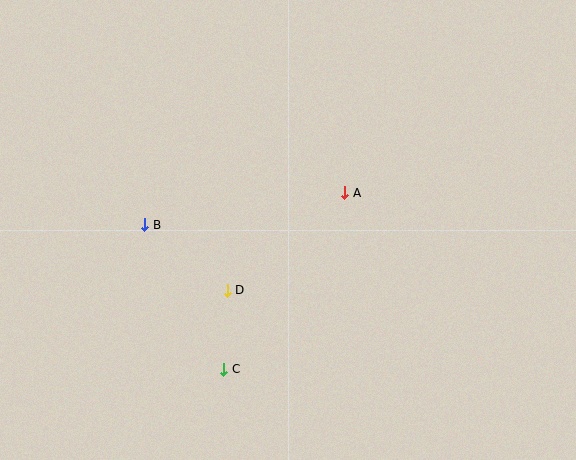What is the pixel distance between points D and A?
The distance between D and A is 153 pixels.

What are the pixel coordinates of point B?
Point B is at (145, 225).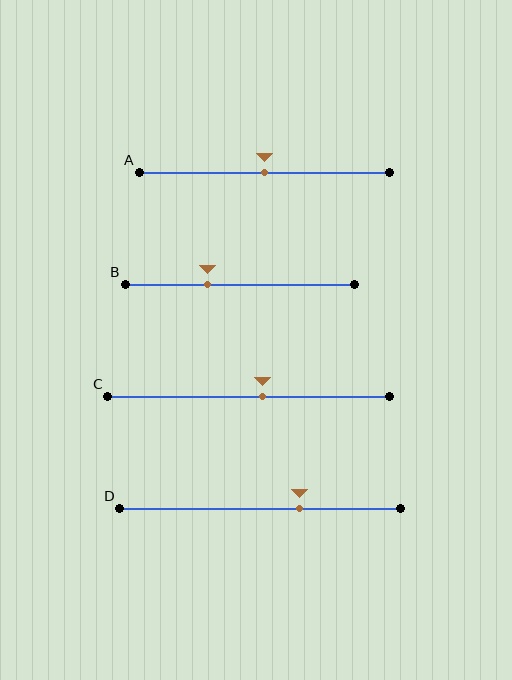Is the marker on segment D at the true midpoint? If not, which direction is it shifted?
No, the marker on segment D is shifted to the right by about 14% of the segment length.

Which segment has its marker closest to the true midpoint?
Segment A has its marker closest to the true midpoint.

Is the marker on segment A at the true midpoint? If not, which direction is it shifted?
Yes, the marker on segment A is at the true midpoint.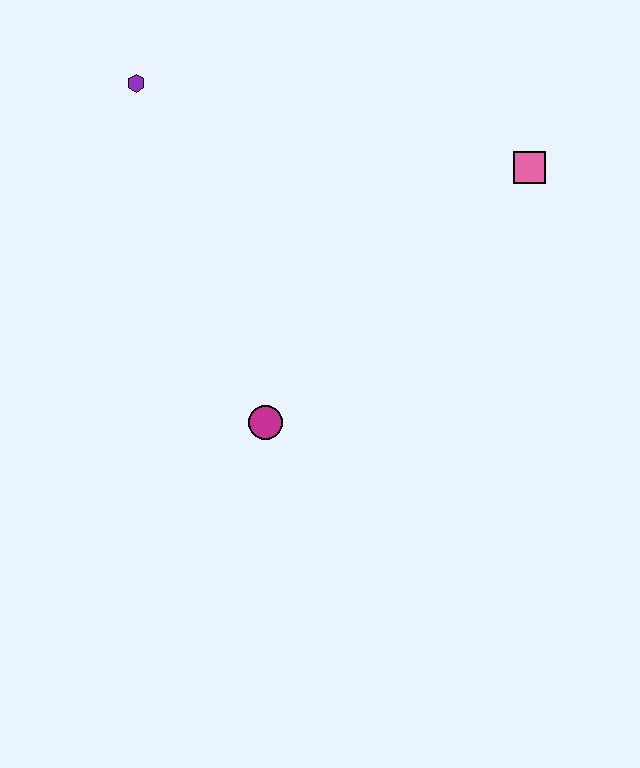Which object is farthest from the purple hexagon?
The pink square is farthest from the purple hexagon.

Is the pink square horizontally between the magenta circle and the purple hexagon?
No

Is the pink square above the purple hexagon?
No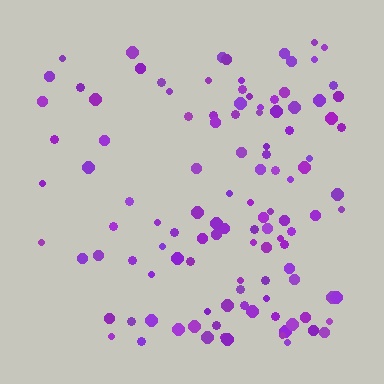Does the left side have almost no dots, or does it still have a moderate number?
Still a moderate number, just noticeably fewer than the right.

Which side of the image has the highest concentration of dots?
The right.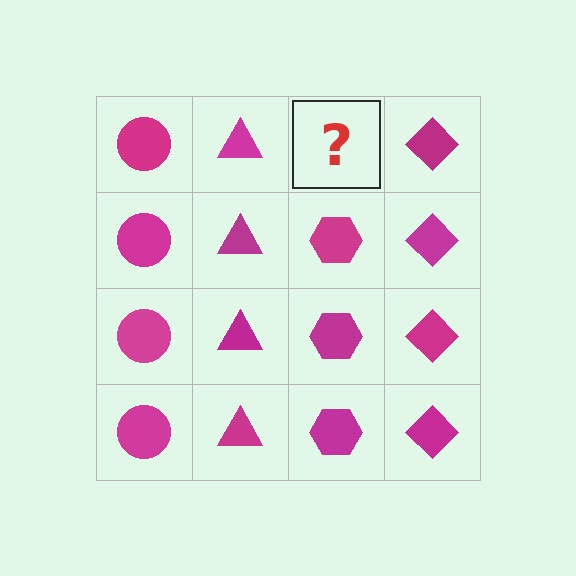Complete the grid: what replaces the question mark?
The question mark should be replaced with a magenta hexagon.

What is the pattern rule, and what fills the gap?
The rule is that each column has a consistent shape. The gap should be filled with a magenta hexagon.